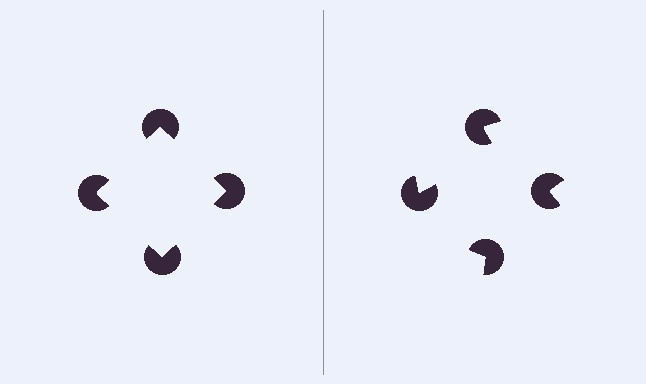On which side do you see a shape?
An illusory square appears on the left side. On the right side the wedge cuts are rotated, so no coherent shape forms.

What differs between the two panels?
The pac-man discs are positioned identically on both sides; only the wedge orientations differ. On the left they align to a square; on the right they are misaligned.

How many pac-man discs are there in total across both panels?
8 — 4 on each side.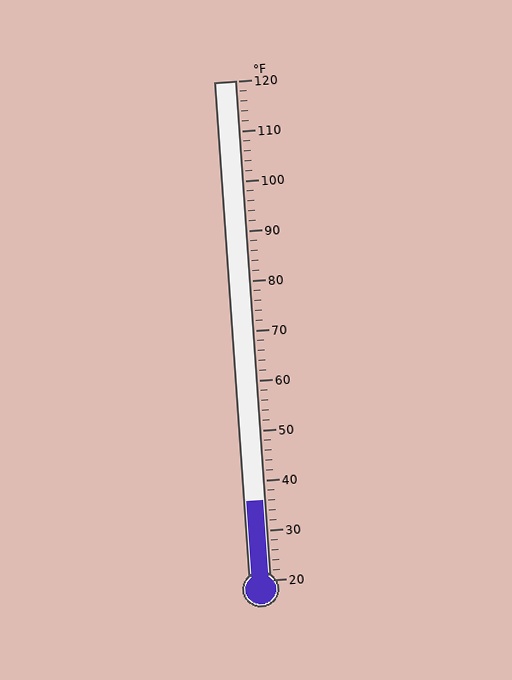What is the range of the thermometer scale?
The thermometer scale ranges from 20°F to 120°F.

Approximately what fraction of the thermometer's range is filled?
The thermometer is filled to approximately 15% of its range.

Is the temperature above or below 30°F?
The temperature is above 30°F.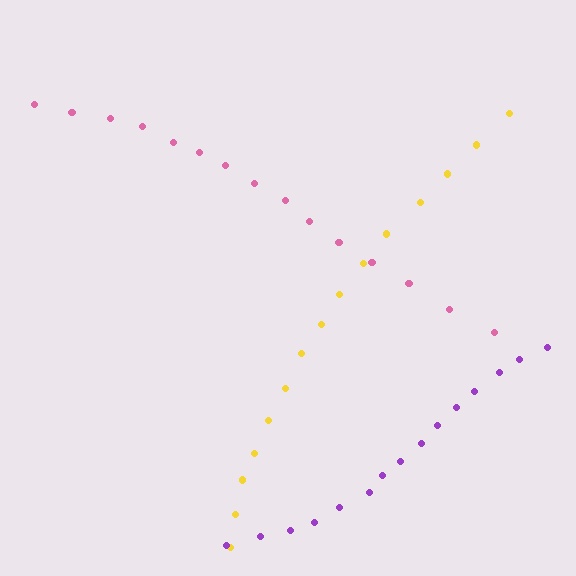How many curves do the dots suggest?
There are 3 distinct paths.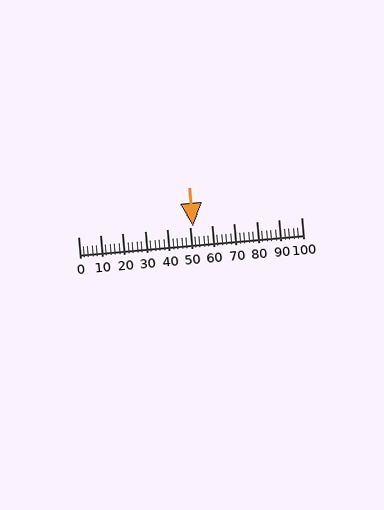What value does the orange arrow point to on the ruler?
The orange arrow points to approximately 51.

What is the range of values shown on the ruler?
The ruler shows values from 0 to 100.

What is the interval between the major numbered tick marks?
The major tick marks are spaced 10 units apart.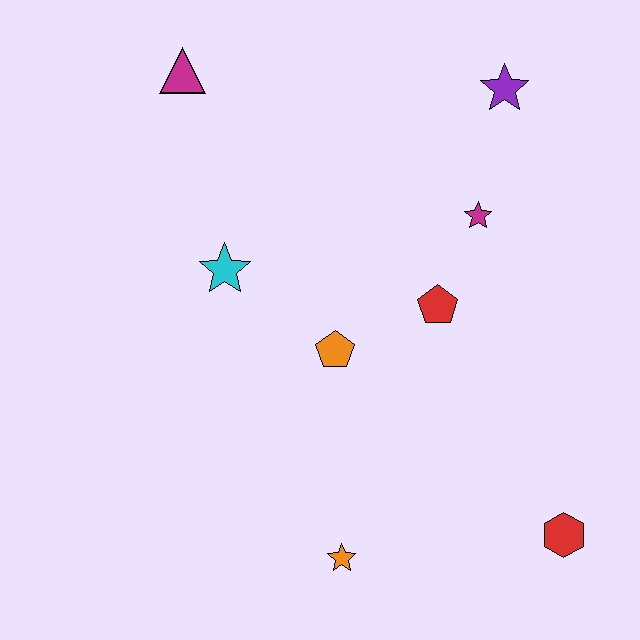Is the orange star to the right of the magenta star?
No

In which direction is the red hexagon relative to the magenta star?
The red hexagon is below the magenta star.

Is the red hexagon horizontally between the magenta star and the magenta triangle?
No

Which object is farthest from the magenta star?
The orange star is farthest from the magenta star.